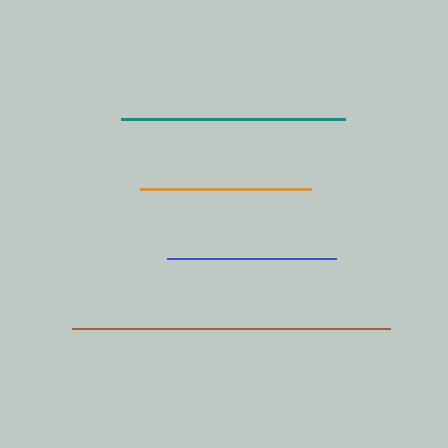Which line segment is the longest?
The brown line is the longest at approximately 318 pixels.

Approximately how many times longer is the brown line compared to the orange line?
The brown line is approximately 1.9 times the length of the orange line.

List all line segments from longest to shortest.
From longest to shortest: brown, teal, orange, blue.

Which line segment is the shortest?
The blue line is the shortest at approximately 169 pixels.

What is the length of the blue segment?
The blue segment is approximately 169 pixels long.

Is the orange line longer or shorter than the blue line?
The orange line is longer than the blue line.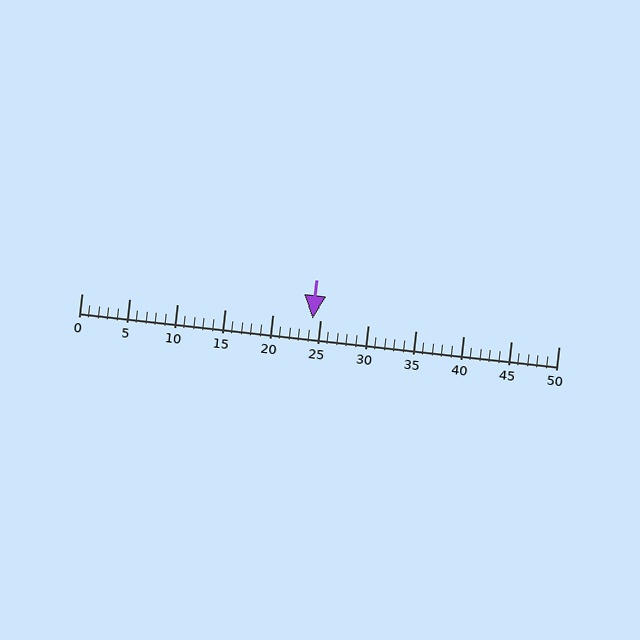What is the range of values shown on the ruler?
The ruler shows values from 0 to 50.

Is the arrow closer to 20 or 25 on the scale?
The arrow is closer to 25.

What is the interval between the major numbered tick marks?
The major tick marks are spaced 5 units apart.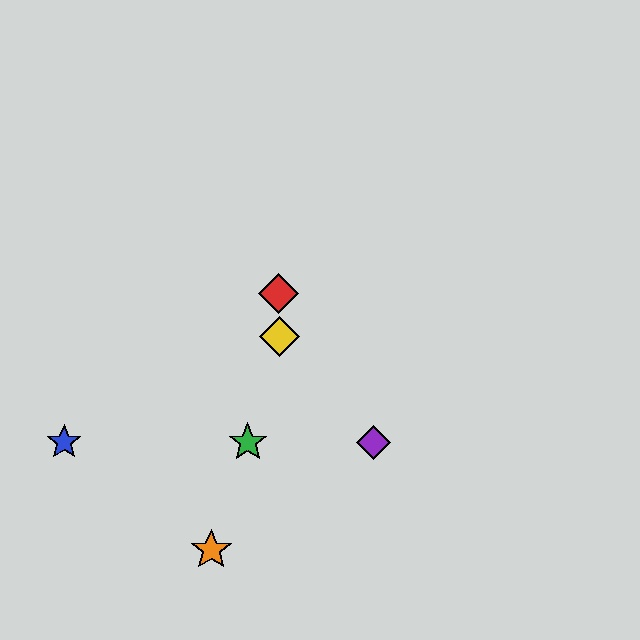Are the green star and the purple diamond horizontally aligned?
Yes, both are at y≈442.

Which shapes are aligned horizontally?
The blue star, the green star, the purple diamond are aligned horizontally.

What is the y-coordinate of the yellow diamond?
The yellow diamond is at y≈337.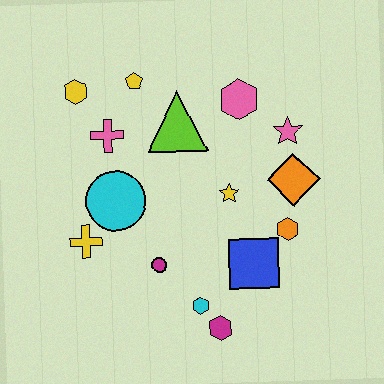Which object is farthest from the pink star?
The yellow cross is farthest from the pink star.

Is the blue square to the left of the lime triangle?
No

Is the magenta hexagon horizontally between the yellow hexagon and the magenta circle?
No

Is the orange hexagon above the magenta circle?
Yes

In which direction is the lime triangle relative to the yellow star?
The lime triangle is above the yellow star.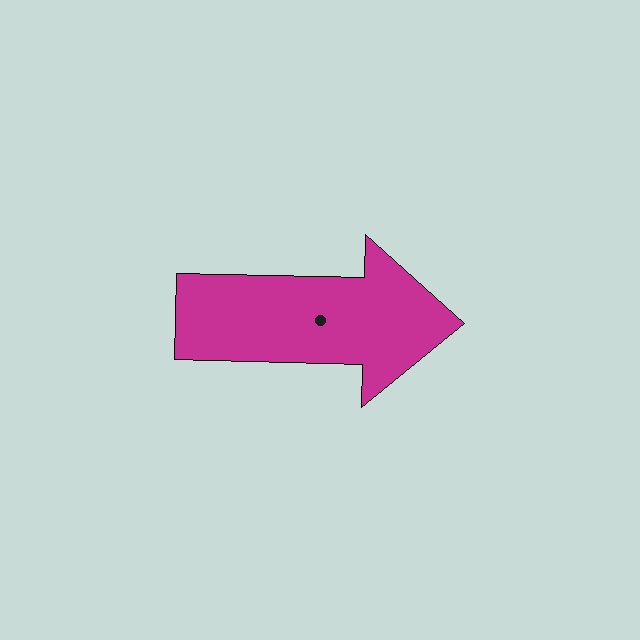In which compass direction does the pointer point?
East.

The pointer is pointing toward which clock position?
Roughly 3 o'clock.